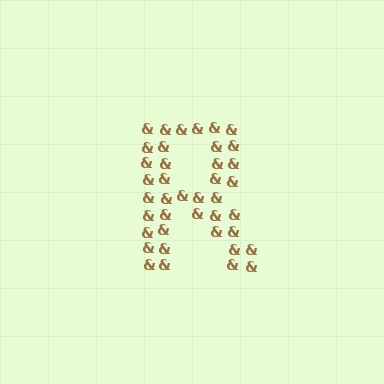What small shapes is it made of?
It is made of small ampersands.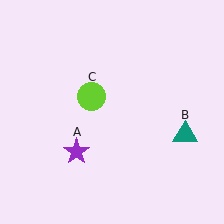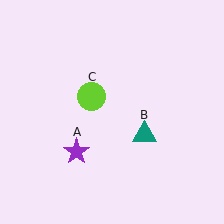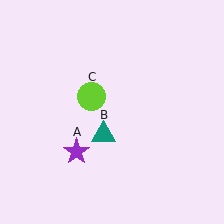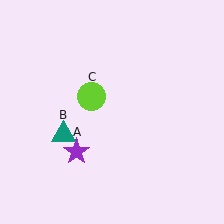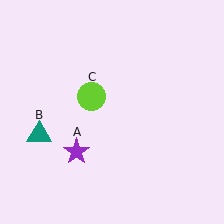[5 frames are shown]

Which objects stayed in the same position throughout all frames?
Purple star (object A) and lime circle (object C) remained stationary.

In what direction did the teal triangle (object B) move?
The teal triangle (object B) moved left.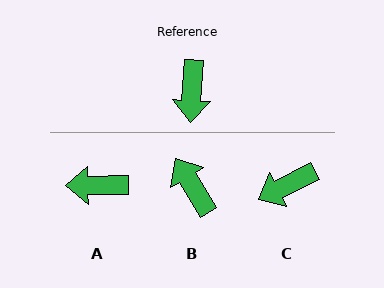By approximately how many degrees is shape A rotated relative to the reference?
Approximately 86 degrees clockwise.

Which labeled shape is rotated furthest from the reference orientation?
B, about 145 degrees away.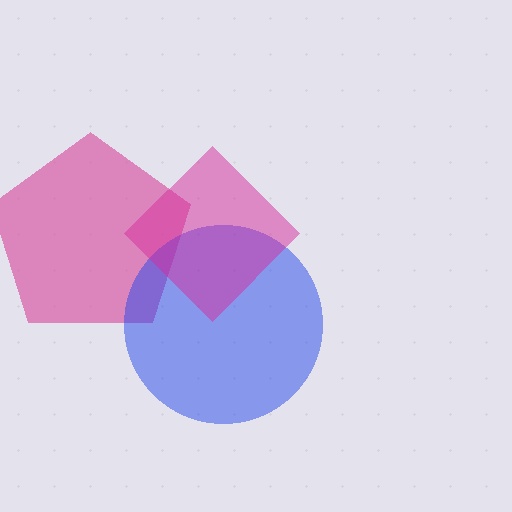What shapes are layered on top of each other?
The layered shapes are: a pink pentagon, a blue circle, a magenta diamond.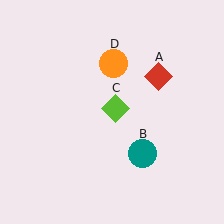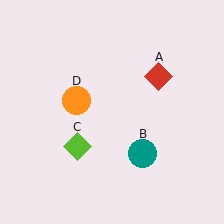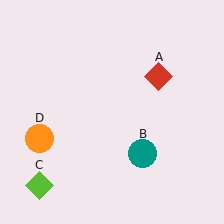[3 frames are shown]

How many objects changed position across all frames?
2 objects changed position: lime diamond (object C), orange circle (object D).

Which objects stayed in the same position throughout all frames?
Red diamond (object A) and teal circle (object B) remained stationary.